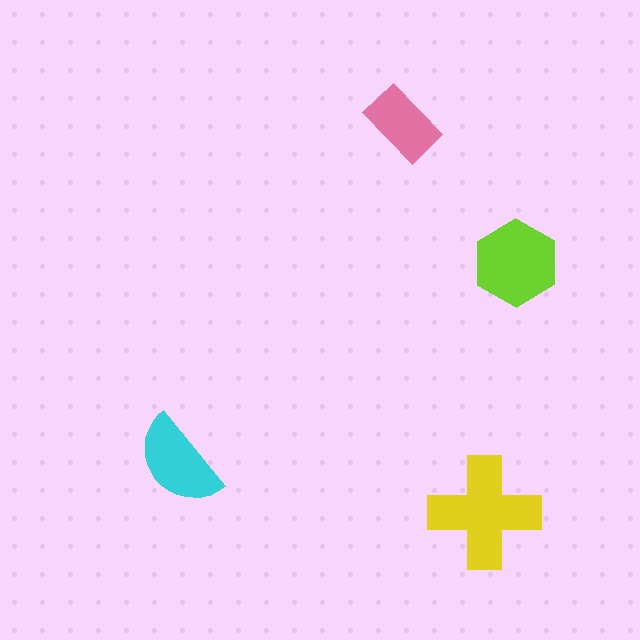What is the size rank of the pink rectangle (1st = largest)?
4th.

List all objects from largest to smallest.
The yellow cross, the lime hexagon, the cyan semicircle, the pink rectangle.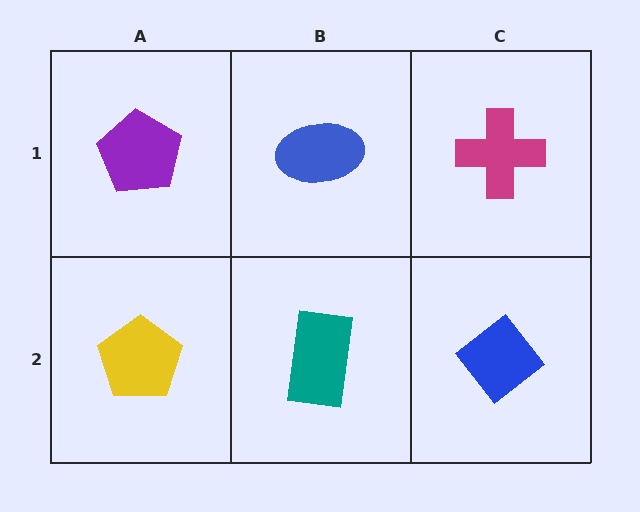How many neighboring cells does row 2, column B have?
3.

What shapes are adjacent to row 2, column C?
A magenta cross (row 1, column C), a teal rectangle (row 2, column B).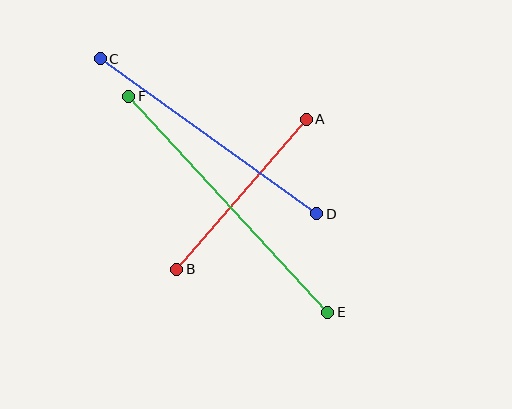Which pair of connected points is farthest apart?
Points E and F are farthest apart.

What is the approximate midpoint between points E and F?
The midpoint is at approximately (228, 204) pixels.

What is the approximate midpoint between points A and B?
The midpoint is at approximately (241, 194) pixels.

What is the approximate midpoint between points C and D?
The midpoint is at approximately (209, 136) pixels.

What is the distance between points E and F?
The distance is approximately 294 pixels.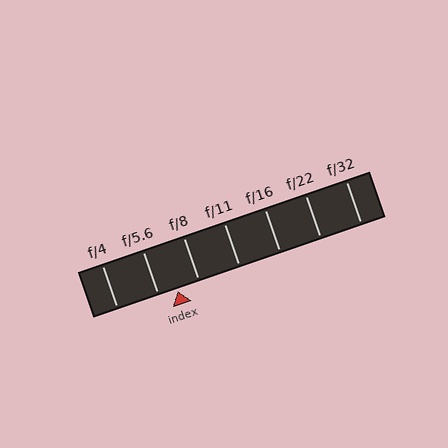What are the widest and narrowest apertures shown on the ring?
The widest aperture shown is f/4 and the narrowest is f/32.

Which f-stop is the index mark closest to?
The index mark is closest to f/5.6.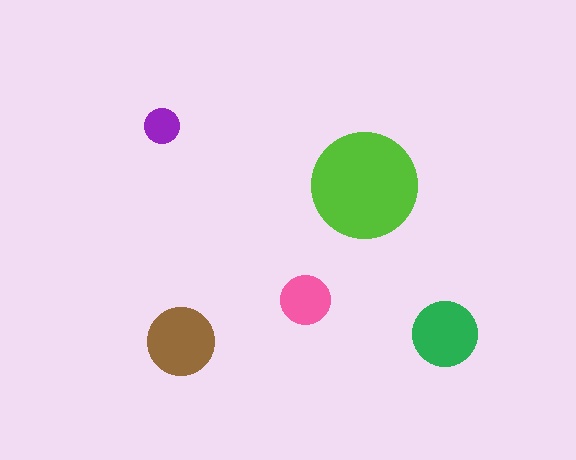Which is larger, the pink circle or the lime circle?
The lime one.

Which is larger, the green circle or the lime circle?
The lime one.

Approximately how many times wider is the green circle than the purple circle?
About 2 times wider.